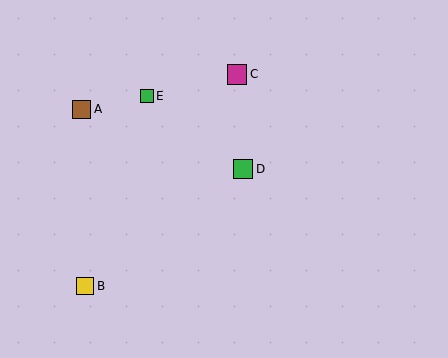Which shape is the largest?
The magenta square (labeled C) is the largest.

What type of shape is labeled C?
Shape C is a magenta square.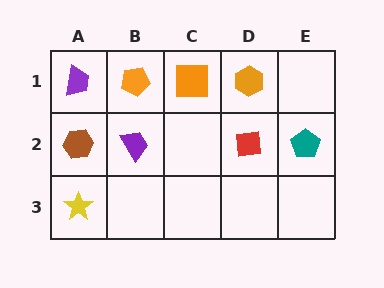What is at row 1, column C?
An orange square.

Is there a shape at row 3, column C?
No, that cell is empty.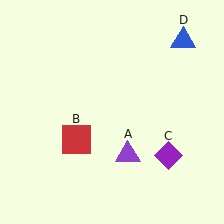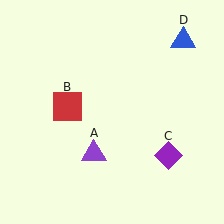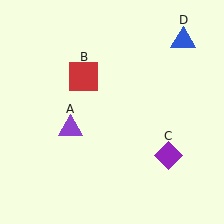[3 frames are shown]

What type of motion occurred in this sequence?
The purple triangle (object A), red square (object B) rotated clockwise around the center of the scene.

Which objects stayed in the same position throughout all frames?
Purple diamond (object C) and blue triangle (object D) remained stationary.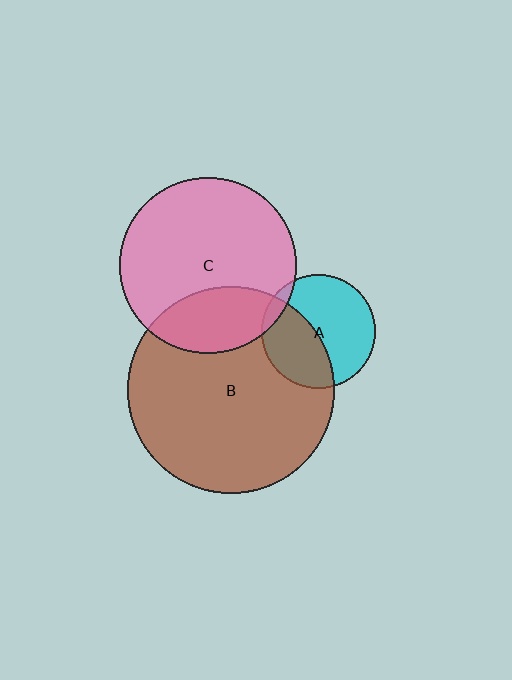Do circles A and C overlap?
Yes.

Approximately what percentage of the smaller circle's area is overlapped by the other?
Approximately 5%.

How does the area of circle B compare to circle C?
Approximately 1.4 times.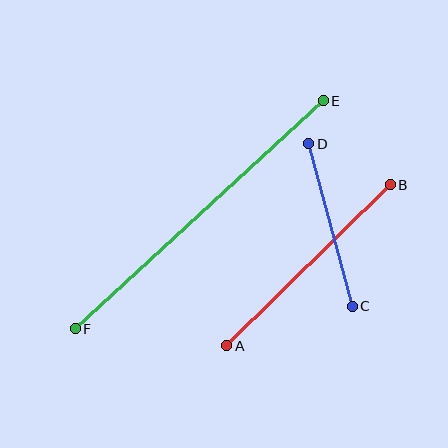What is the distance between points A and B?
The distance is approximately 230 pixels.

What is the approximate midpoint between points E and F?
The midpoint is at approximately (199, 215) pixels.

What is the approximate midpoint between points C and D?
The midpoint is at approximately (330, 225) pixels.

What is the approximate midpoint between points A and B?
The midpoint is at approximately (308, 265) pixels.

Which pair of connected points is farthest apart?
Points E and F are farthest apart.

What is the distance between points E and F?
The distance is approximately 337 pixels.